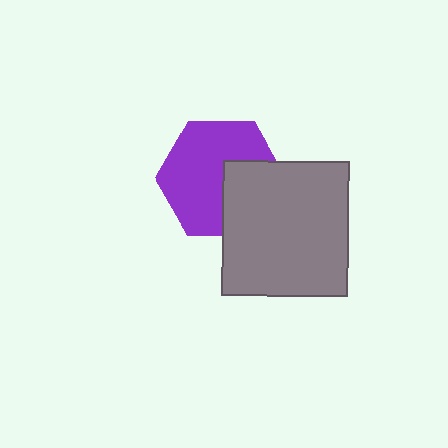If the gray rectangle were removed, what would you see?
You would see the complete purple hexagon.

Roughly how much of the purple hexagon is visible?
Most of it is visible (roughly 66%).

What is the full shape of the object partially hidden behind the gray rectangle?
The partially hidden object is a purple hexagon.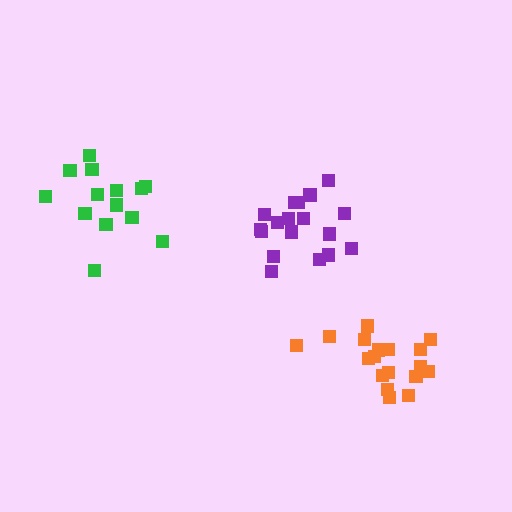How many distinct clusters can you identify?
There are 3 distinct clusters.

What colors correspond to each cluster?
The clusters are colored: green, purple, orange.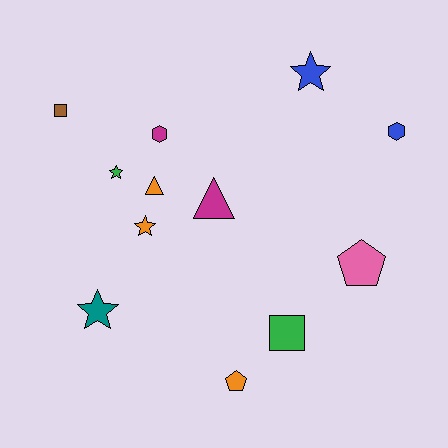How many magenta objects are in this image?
There are 2 magenta objects.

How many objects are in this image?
There are 12 objects.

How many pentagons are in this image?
There are 2 pentagons.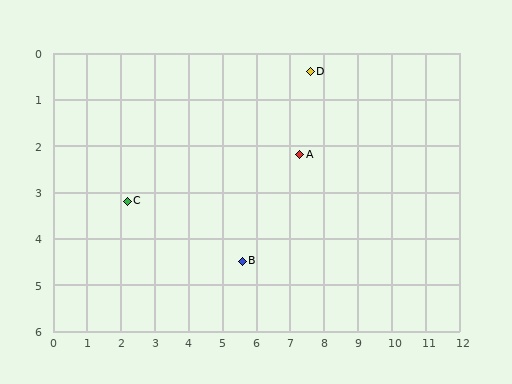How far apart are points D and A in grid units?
Points D and A are about 1.8 grid units apart.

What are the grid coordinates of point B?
Point B is at approximately (5.6, 4.5).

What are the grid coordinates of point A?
Point A is at approximately (7.3, 2.2).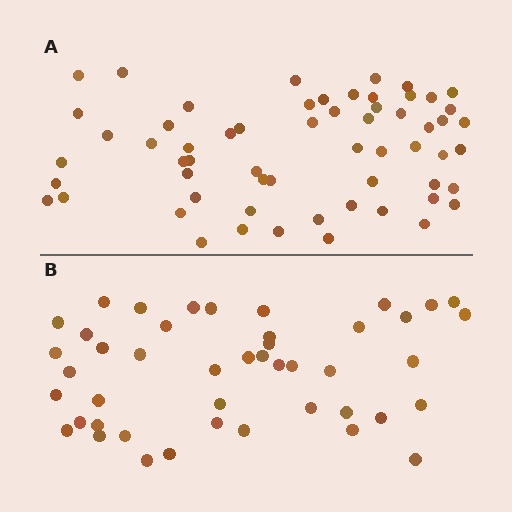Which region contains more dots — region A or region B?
Region A (the top region) has more dots.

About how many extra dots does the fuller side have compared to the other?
Region A has approximately 15 more dots than region B.